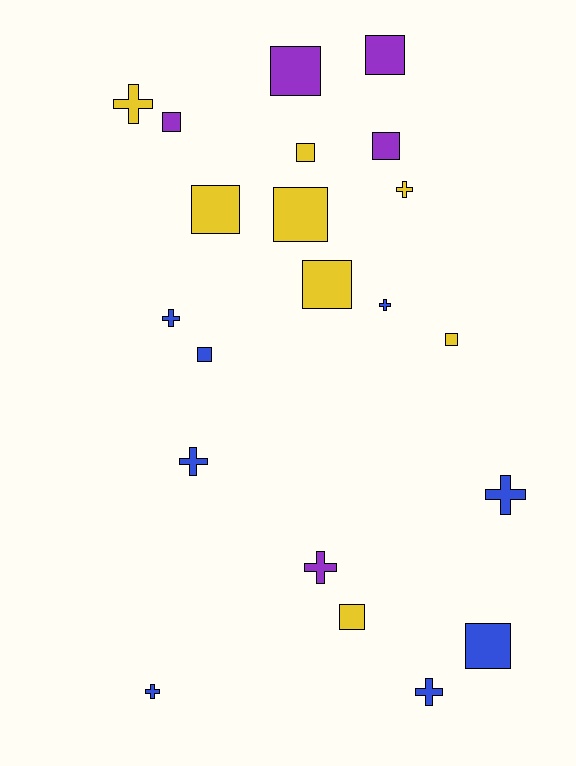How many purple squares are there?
There are 4 purple squares.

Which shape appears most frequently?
Square, with 12 objects.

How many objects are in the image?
There are 21 objects.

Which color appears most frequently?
Yellow, with 8 objects.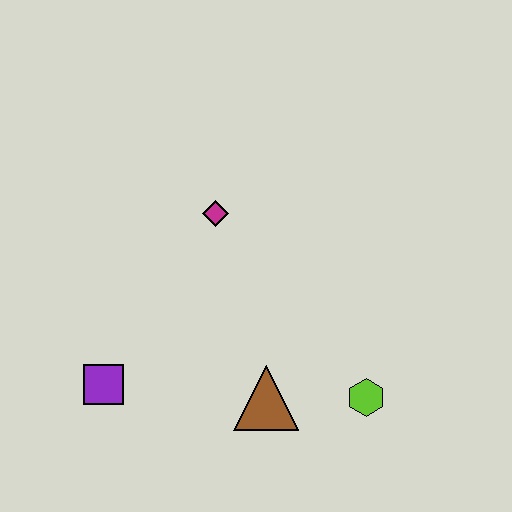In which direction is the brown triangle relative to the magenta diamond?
The brown triangle is below the magenta diamond.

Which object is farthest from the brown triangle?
The magenta diamond is farthest from the brown triangle.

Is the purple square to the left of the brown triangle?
Yes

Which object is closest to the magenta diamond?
The brown triangle is closest to the magenta diamond.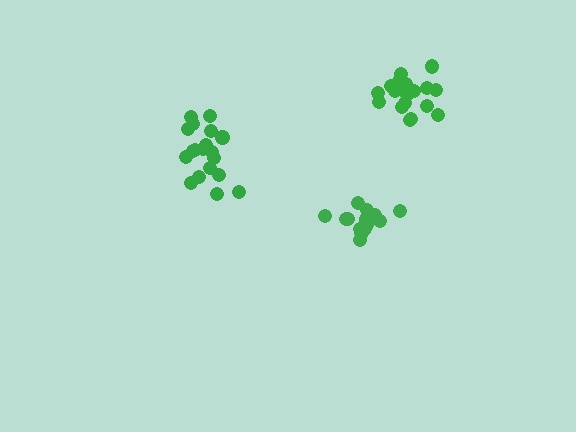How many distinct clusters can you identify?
There are 3 distinct clusters.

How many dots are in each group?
Group 1: 16 dots, Group 2: 19 dots, Group 3: 19 dots (54 total).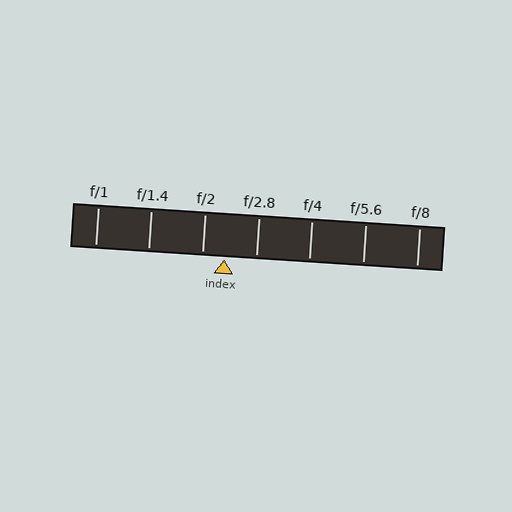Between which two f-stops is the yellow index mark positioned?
The index mark is between f/2 and f/2.8.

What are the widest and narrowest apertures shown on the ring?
The widest aperture shown is f/1 and the narrowest is f/8.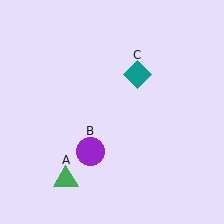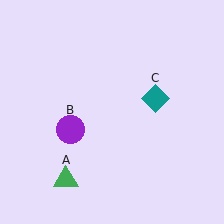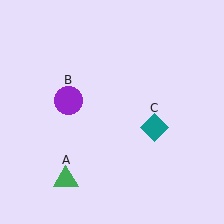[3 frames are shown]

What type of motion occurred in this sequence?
The purple circle (object B), teal diamond (object C) rotated clockwise around the center of the scene.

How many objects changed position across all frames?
2 objects changed position: purple circle (object B), teal diamond (object C).